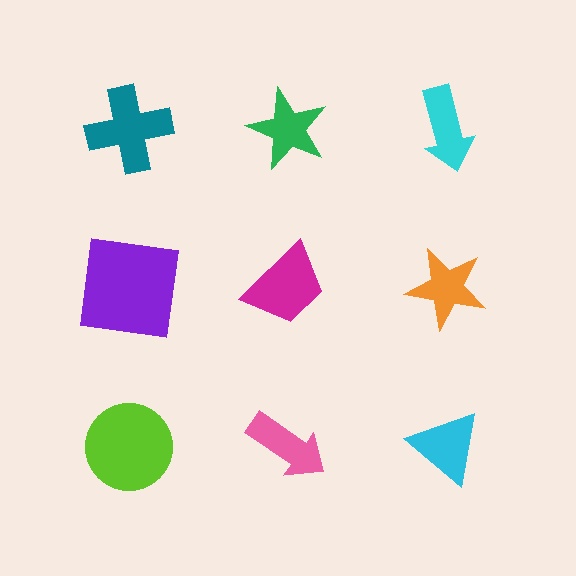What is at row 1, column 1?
A teal cross.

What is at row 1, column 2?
A green star.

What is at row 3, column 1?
A lime circle.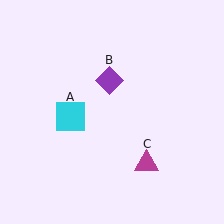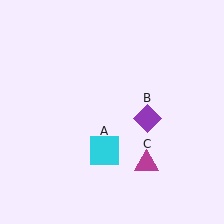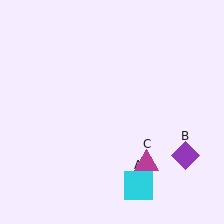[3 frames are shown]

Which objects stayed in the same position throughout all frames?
Magenta triangle (object C) remained stationary.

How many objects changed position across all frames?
2 objects changed position: cyan square (object A), purple diamond (object B).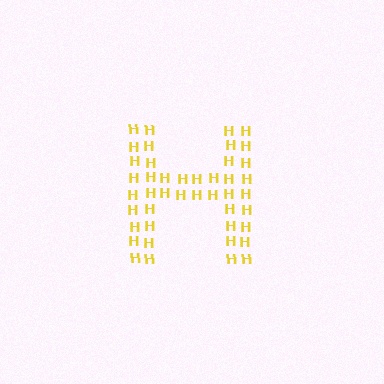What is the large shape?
The large shape is the letter H.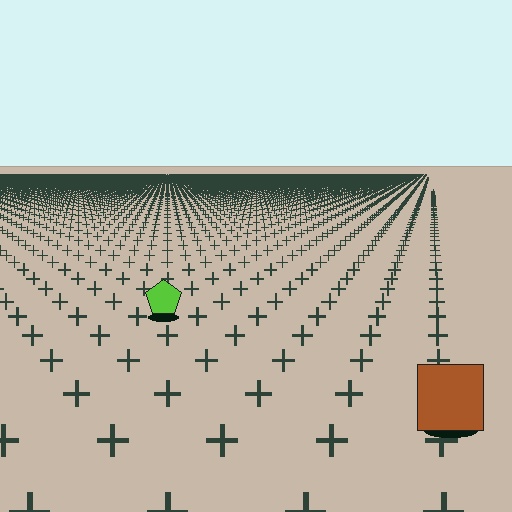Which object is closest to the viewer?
The brown square is closest. The texture marks near it are larger and more spread out.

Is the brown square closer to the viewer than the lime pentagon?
Yes. The brown square is closer — you can tell from the texture gradient: the ground texture is coarser near it.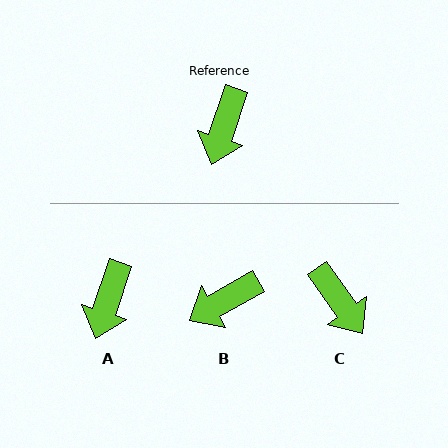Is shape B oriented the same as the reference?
No, it is off by about 42 degrees.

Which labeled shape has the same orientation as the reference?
A.